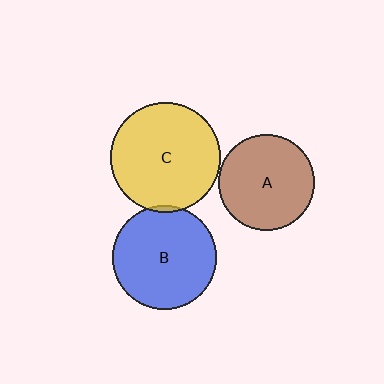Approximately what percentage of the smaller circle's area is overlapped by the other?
Approximately 5%.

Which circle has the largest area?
Circle C (yellow).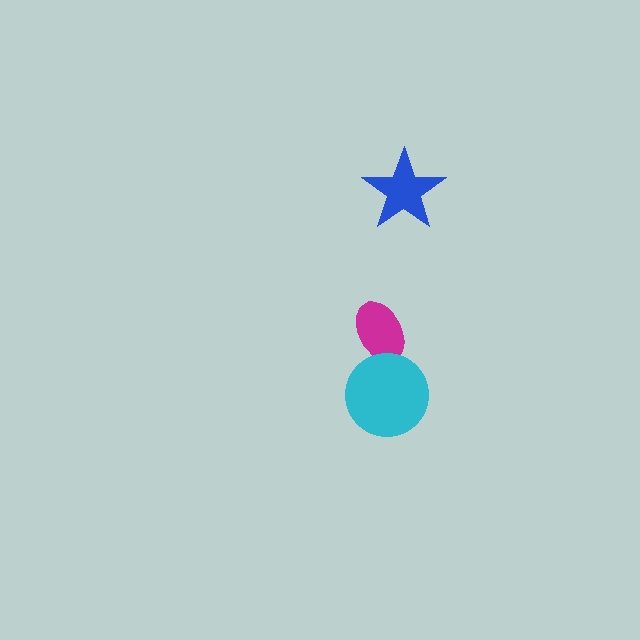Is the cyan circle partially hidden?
No, no other shape covers it.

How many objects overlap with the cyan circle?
1 object overlaps with the cyan circle.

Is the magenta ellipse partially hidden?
Yes, it is partially covered by another shape.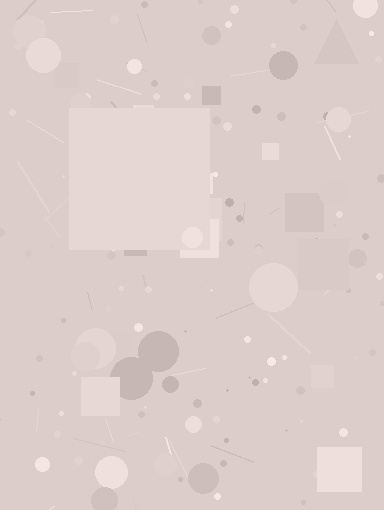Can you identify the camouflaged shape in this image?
The camouflaged shape is a square.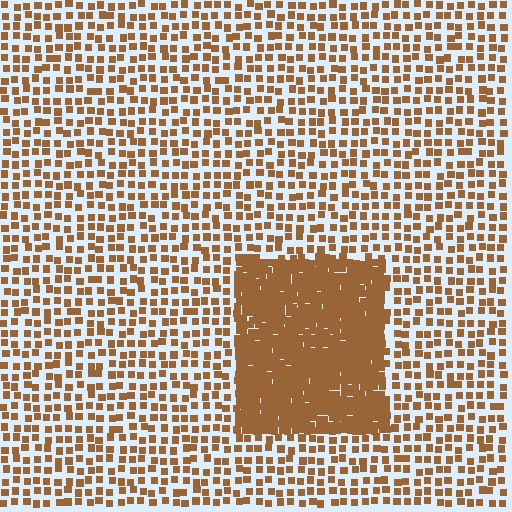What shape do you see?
I see a rectangle.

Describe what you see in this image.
The image contains small brown elements arranged at two different densities. A rectangle-shaped region is visible where the elements are more densely packed than the surrounding area.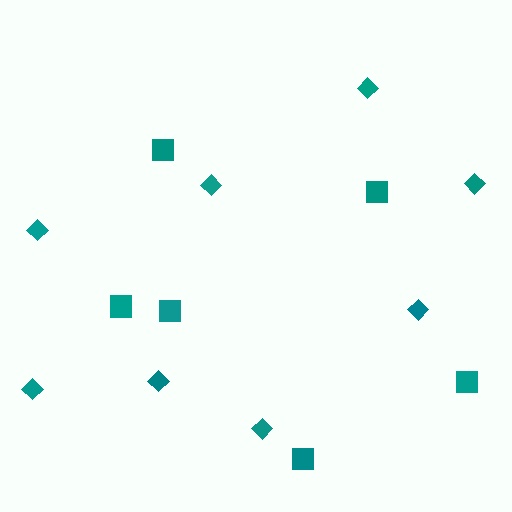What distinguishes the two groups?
There are 2 groups: one group of squares (6) and one group of diamonds (8).